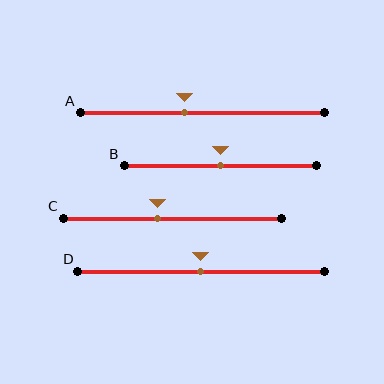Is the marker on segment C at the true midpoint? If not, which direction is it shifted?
No, the marker on segment C is shifted to the left by about 7% of the segment length.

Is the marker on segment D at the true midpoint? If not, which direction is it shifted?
Yes, the marker on segment D is at the true midpoint.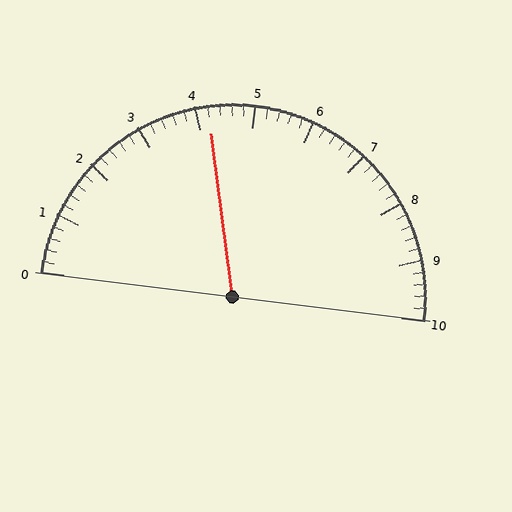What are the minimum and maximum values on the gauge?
The gauge ranges from 0 to 10.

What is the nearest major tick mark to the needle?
The nearest major tick mark is 4.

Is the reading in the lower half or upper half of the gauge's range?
The reading is in the lower half of the range (0 to 10).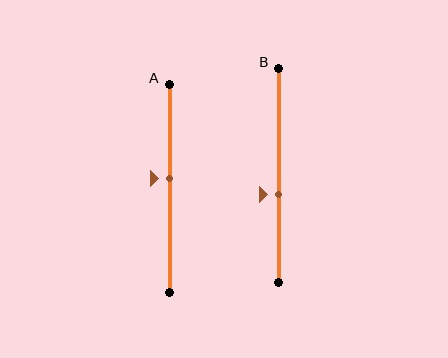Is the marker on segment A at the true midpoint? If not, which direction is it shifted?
No, the marker on segment A is shifted upward by about 5% of the segment length.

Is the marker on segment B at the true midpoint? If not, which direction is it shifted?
No, the marker on segment B is shifted downward by about 9% of the segment length.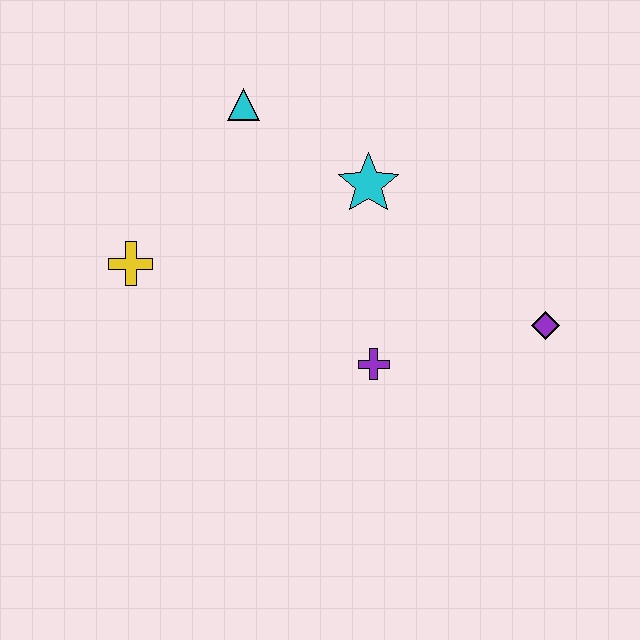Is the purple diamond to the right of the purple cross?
Yes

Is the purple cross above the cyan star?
No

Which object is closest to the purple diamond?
The purple cross is closest to the purple diamond.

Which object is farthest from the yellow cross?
The purple diamond is farthest from the yellow cross.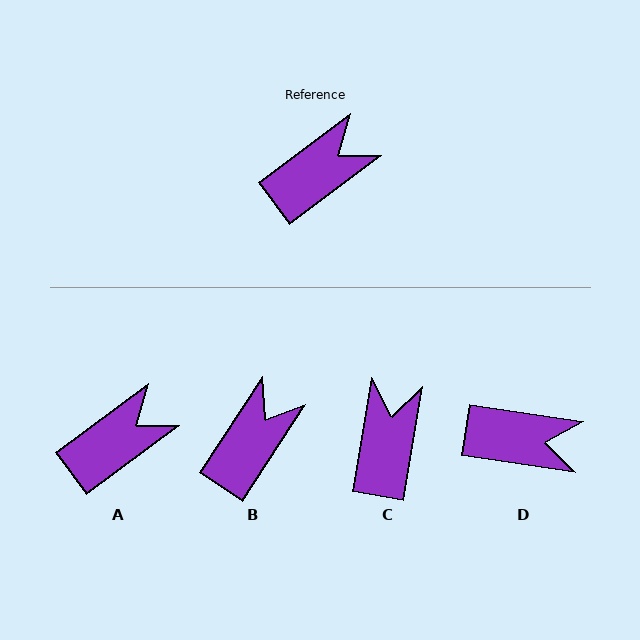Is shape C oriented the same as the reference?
No, it is off by about 44 degrees.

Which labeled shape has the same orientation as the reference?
A.